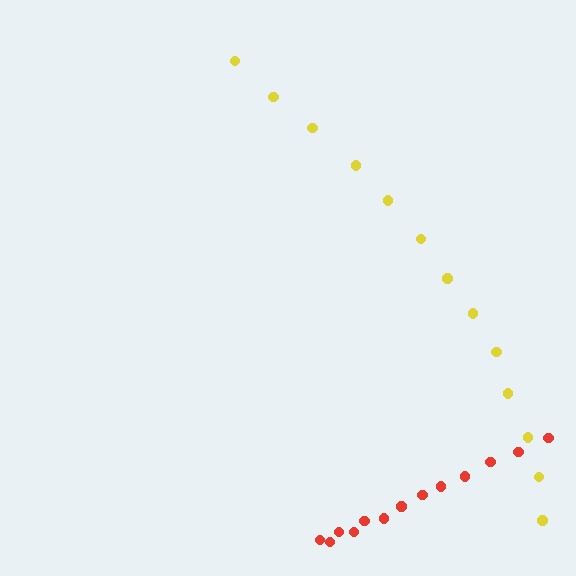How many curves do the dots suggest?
There are 2 distinct paths.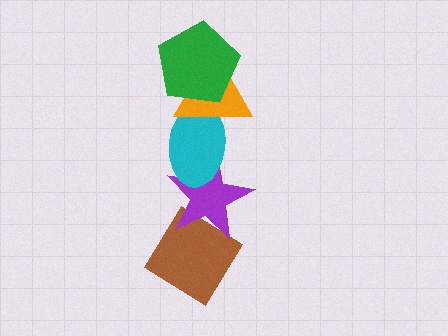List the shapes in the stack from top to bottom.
From top to bottom: the green pentagon, the orange triangle, the cyan ellipse, the purple star, the brown diamond.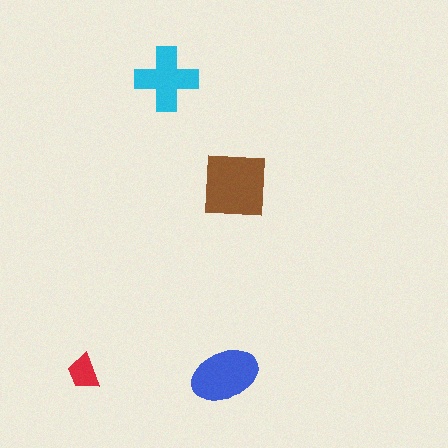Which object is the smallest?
The red trapezoid.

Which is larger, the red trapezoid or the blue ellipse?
The blue ellipse.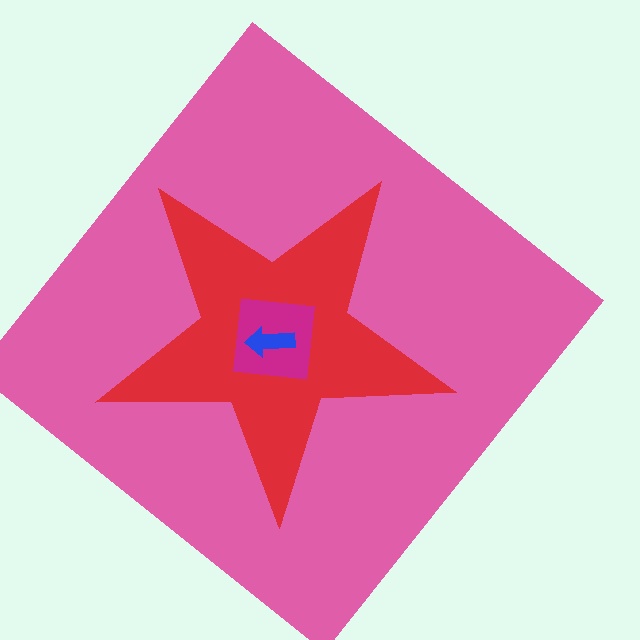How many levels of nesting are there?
4.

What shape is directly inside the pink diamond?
The red star.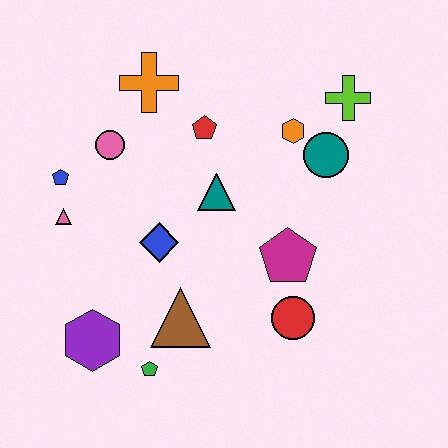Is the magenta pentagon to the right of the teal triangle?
Yes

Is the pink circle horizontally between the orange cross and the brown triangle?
No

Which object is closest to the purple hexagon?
The green pentagon is closest to the purple hexagon.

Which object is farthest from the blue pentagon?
The lime cross is farthest from the blue pentagon.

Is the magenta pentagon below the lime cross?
Yes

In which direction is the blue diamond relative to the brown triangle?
The blue diamond is above the brown triangle.